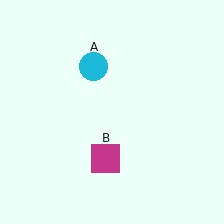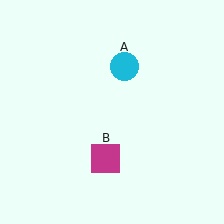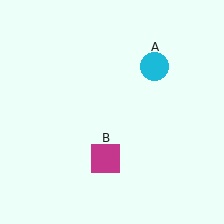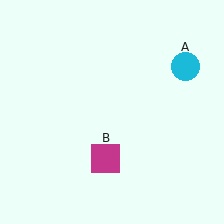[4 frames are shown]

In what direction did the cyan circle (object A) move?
The cyan circle (object A) moved right.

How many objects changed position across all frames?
1 object changed position: cyan circle (object A).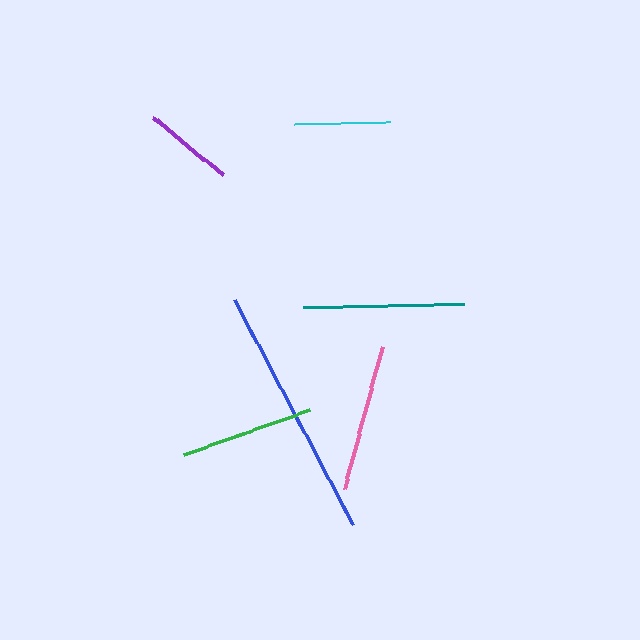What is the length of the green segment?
The green segment is approximately 133 pixels long.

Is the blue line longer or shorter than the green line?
The blue line is longer than the green line.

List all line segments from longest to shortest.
From longest to shortest: blue, teal, pink, green, cyan, purple.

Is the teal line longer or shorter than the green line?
The teal line is longer than the green line.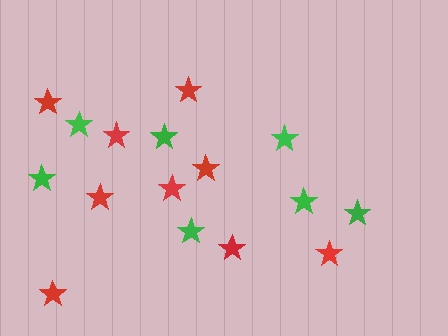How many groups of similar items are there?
There are 2 groups: one group of red stars (9) and one group of green stars (7).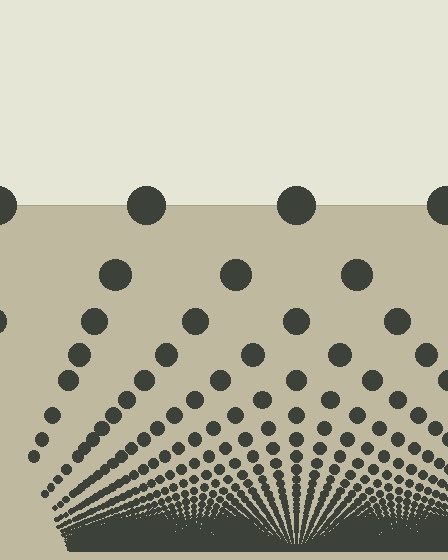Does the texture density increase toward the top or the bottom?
Density increases toward the bottom.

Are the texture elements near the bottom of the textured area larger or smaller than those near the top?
Smaller. The gradient is inverted — elements near the bottom are smaller and denser.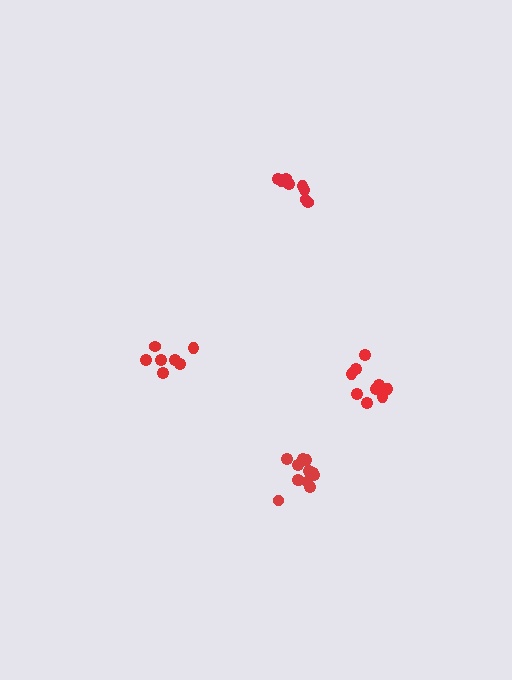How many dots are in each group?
Group 1: 9 dots, Group 2: 7 dots, Group 3: 8 dots, Group 4: 12 dots (36 total).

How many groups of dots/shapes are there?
There are 4 groups.